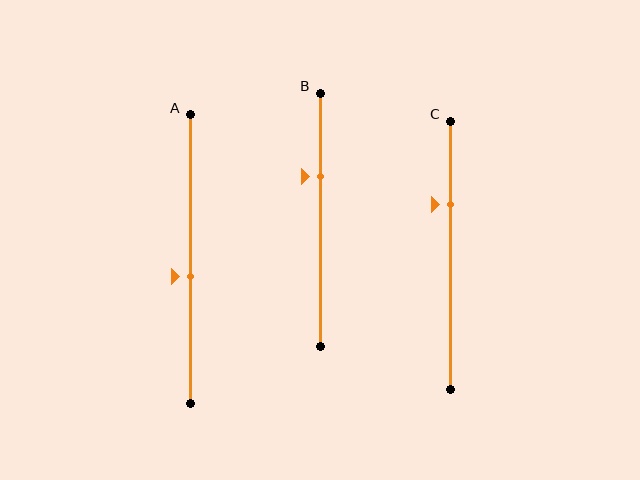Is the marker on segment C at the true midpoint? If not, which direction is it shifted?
No, the marker on segment C is shifted upward by about 19% of the segment length.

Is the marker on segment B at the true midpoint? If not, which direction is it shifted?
No, the marker on segment B is shifted upward by about 17% of the segment length.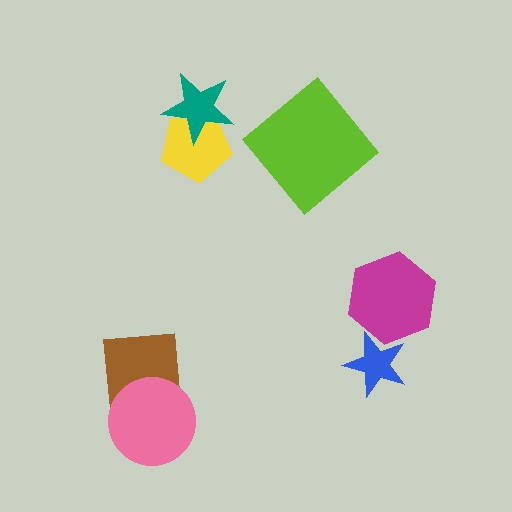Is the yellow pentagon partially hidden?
Yes, it is partially covered by another shape.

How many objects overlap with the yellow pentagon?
1 object overlaps with the yellow pentagon.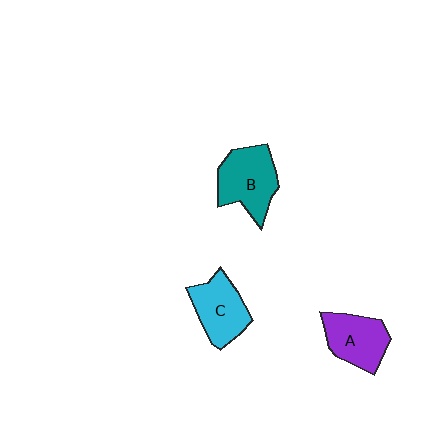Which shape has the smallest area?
Shape A (purple).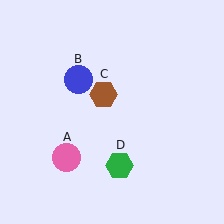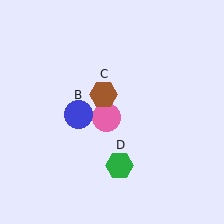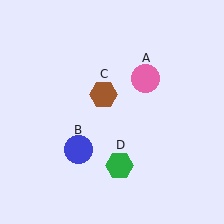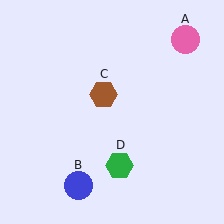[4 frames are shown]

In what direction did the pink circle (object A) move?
The pink circle (object A) moved up and to the right.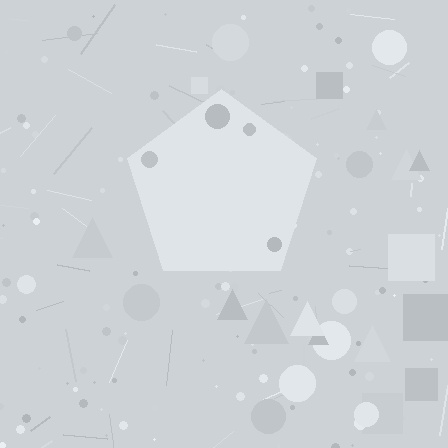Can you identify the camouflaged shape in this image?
The camouflaged shape is a pentagon.